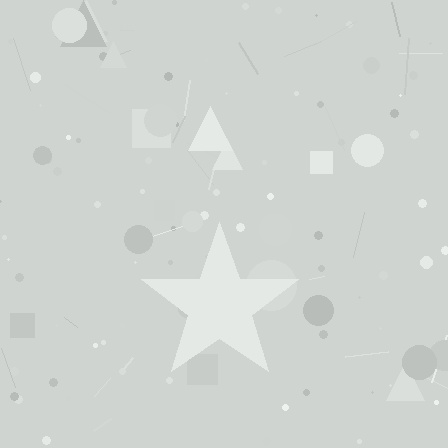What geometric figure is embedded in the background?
A star is embedded in the background.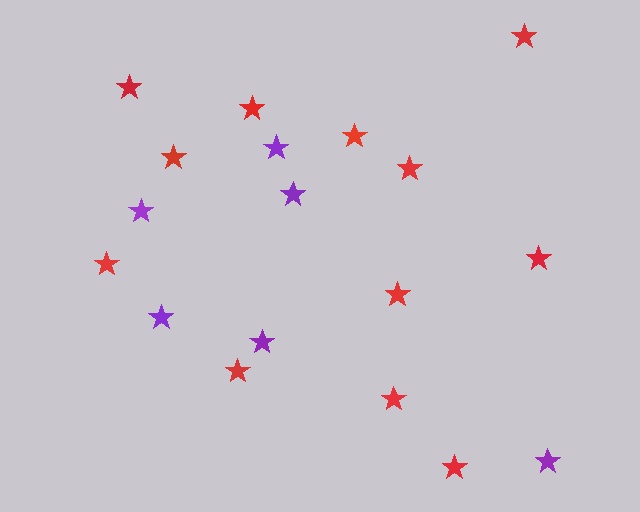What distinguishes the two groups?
There are 2 groups: one group of purple stars (6) and one group of red stars (12).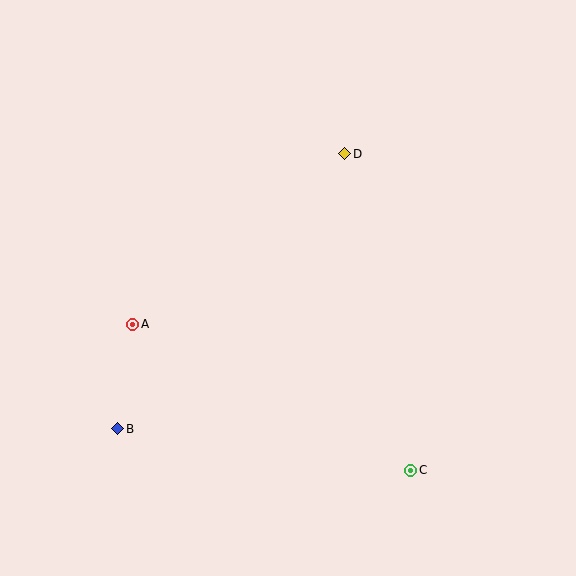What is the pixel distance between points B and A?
The distance between B and A is 105 pixels.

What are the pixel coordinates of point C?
Point C is at (411, 470).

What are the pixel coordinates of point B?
Point B is at (118, 429).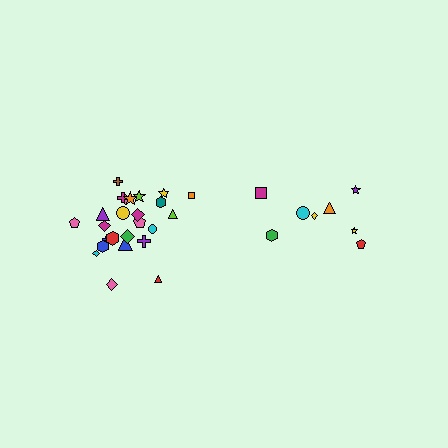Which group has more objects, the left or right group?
The left group.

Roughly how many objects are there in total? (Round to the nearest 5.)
Roughly 35 objects in total.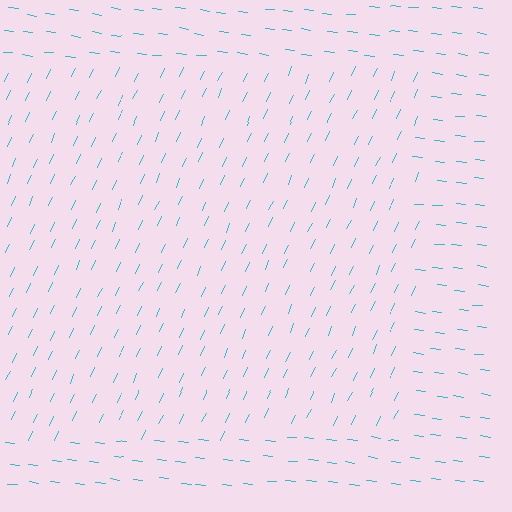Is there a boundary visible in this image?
Yes, there is a texture boundary formed by a change in line orientation.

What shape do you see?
I see a rectangle.